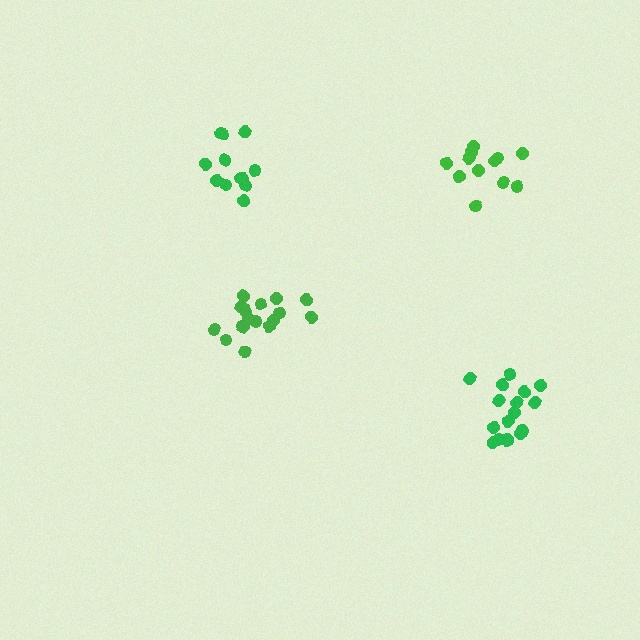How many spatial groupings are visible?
There are 4 spatial groupings.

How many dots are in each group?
Group 1: 12 dots, Group 2: 12 dots, Group 3: 17 dots, Group 4: 18 dots (59 total).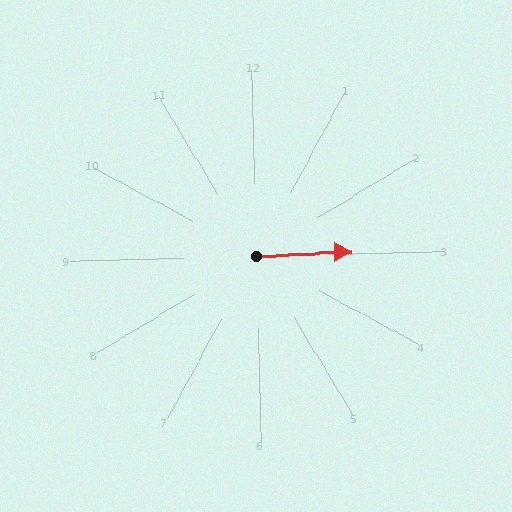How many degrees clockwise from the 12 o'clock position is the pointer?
Approximately 89 degrees.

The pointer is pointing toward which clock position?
Roughly 3 o'clock.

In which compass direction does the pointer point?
East.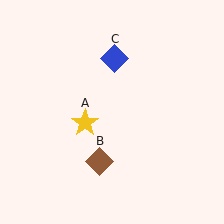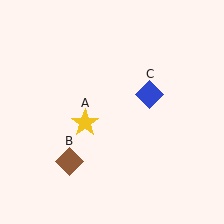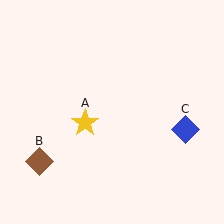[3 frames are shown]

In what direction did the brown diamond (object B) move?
The brown diamond (object B) moved left.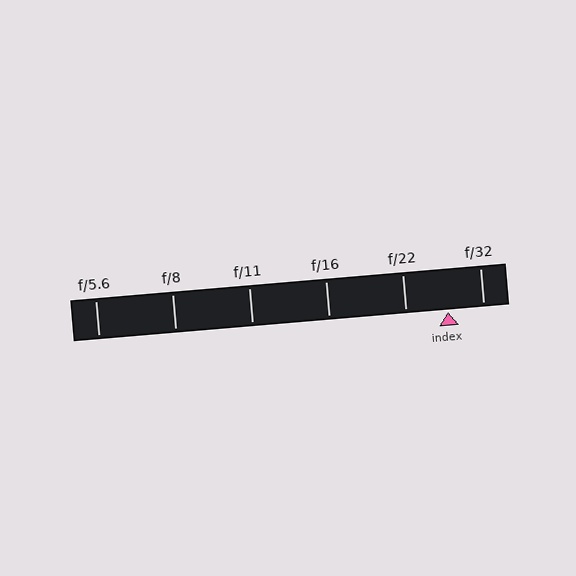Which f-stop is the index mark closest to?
The index mark is closest to f/32.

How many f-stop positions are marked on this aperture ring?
There are 6 f-stop positions marked.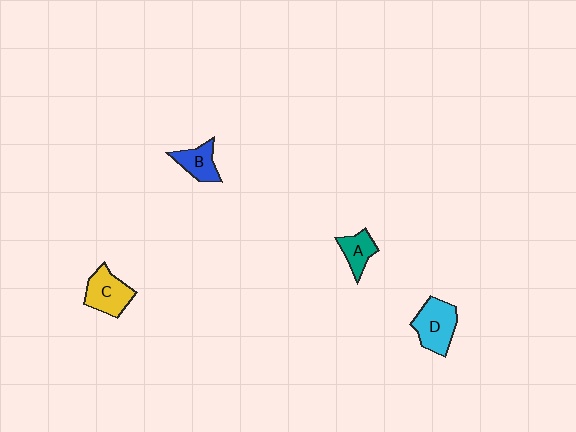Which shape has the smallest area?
Shape A (teal).